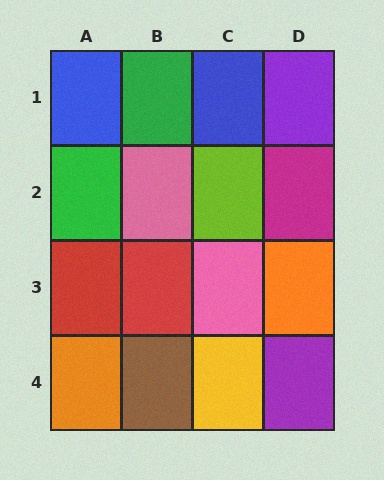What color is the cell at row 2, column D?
Magenta.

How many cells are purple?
2 cells are purple.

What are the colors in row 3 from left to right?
Red, red, pink, orange.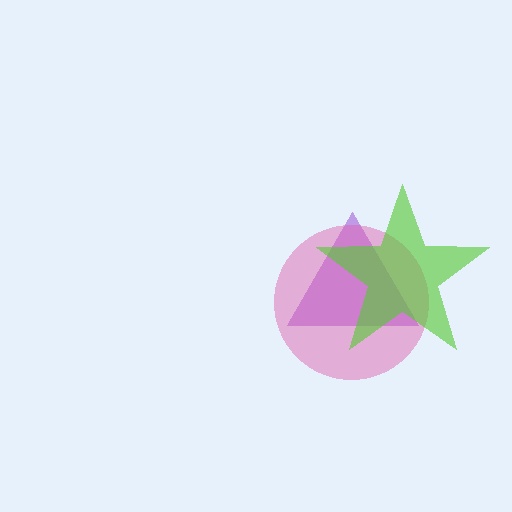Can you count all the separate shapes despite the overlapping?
Yes, there are 3 separate shapes.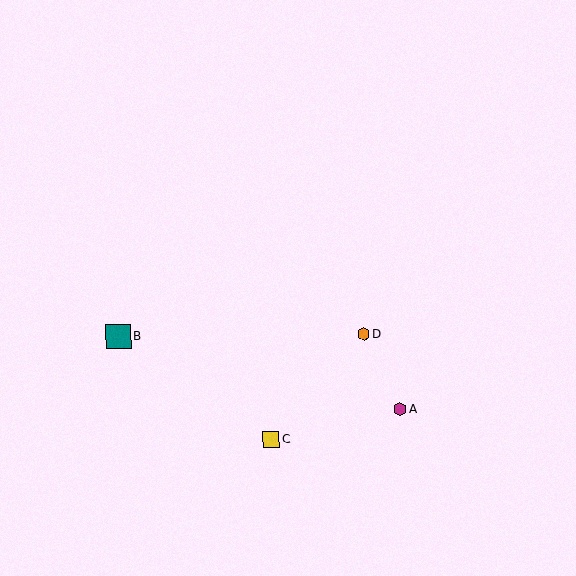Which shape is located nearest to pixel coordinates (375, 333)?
The orange hexagon (labeled D) at (364, 334) is nearest to that location.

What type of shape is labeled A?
Shape A is a magenta hexagon.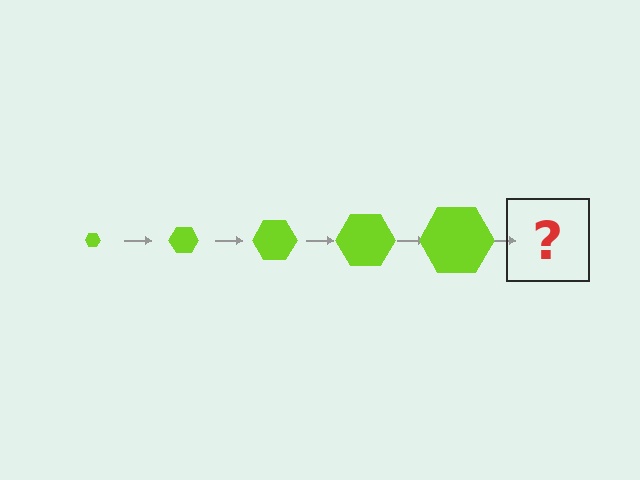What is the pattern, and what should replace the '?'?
The pattern is that the hexagon gets progressively larger each step. The '?' should be a lime hexagon, larger than the previous one.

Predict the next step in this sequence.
The next step is a lime hexagon, larger than the previous one.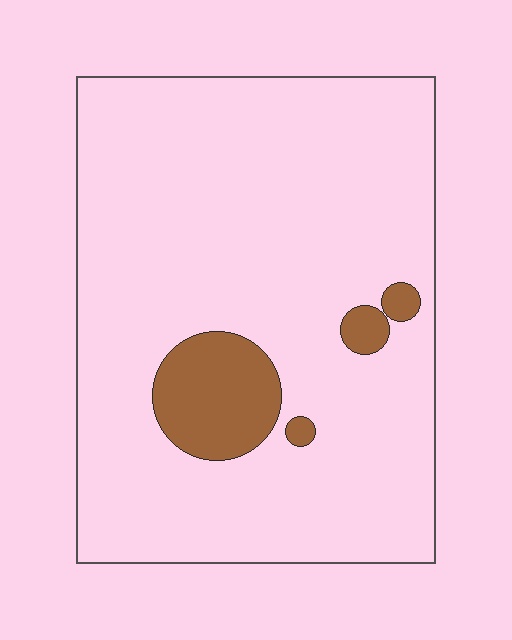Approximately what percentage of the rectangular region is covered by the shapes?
Approximately 10%.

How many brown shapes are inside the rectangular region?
4.